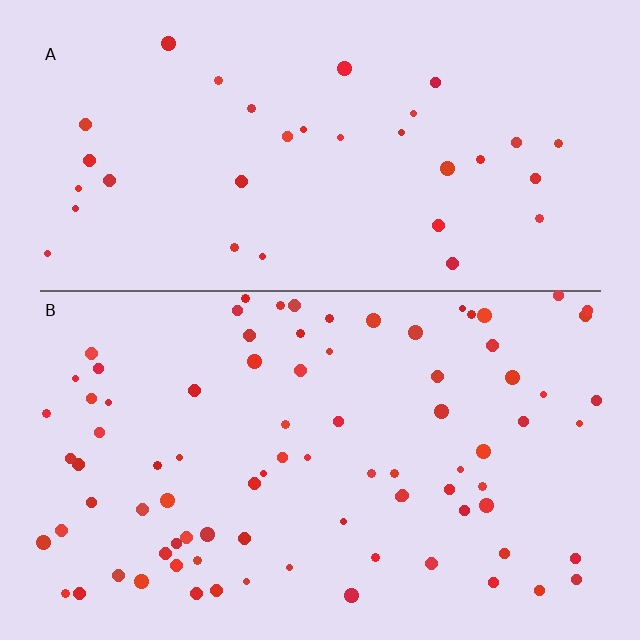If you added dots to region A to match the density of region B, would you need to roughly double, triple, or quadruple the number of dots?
Approximately double.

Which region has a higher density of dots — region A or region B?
B (the bottom).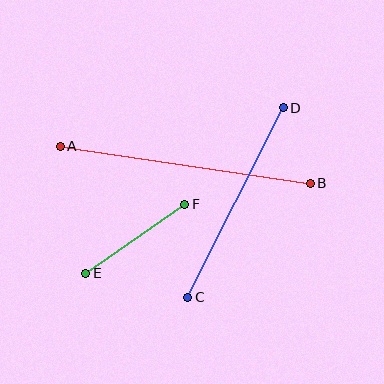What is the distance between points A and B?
The distance is approximately 253 pixels.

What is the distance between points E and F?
The distance is approximately 120 pixels.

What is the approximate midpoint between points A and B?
The midpoint is at approximately (185, 165) pixels.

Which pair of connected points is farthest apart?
Points A and B are farthest apart.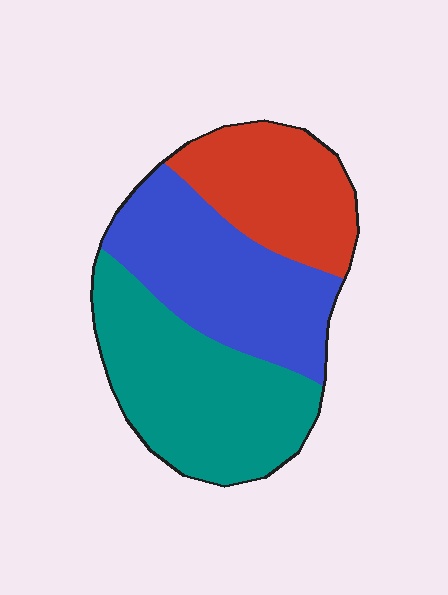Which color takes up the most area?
Teal, at roughly 40%.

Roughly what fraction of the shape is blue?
Blue takes up about one third (1/3) of the shape.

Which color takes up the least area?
Red, at roughly 25%.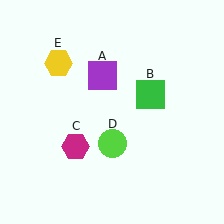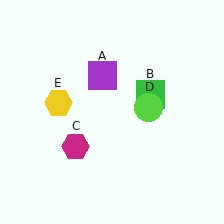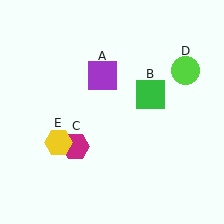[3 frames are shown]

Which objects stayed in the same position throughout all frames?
Purple square (object A) and green square (object B) and magenta hexagon (object C) remained stationary.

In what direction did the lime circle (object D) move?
The lime circle (object D) moved up and to the right.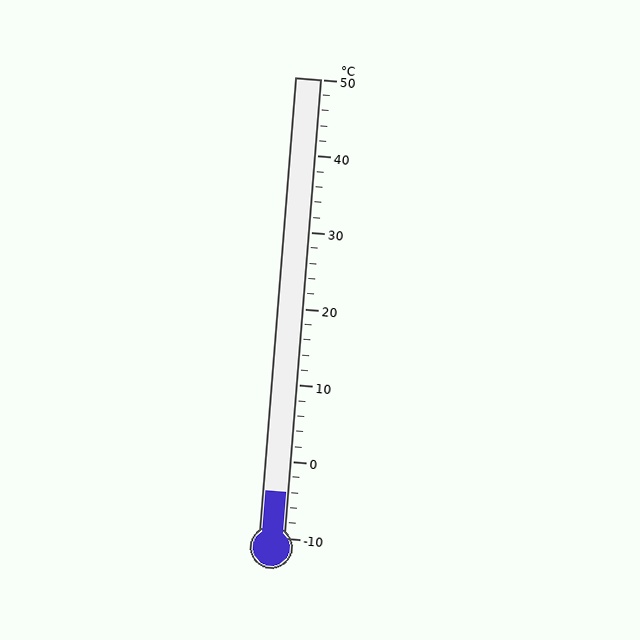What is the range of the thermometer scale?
The thermometer scale ranges from -10°C to 50°C.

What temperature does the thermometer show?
The thermometer shows approximately -4°C.